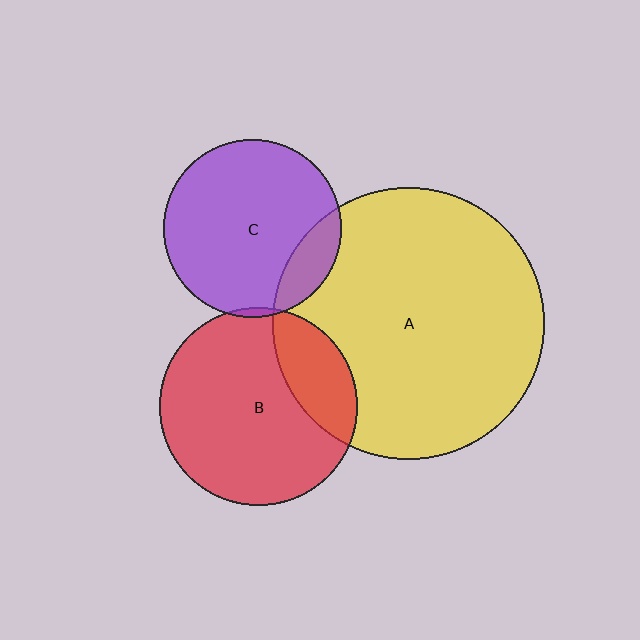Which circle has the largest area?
Circle A (yellow).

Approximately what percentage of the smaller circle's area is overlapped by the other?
Approximately 15%.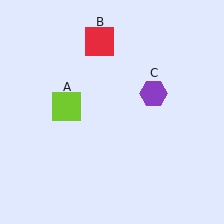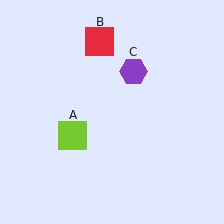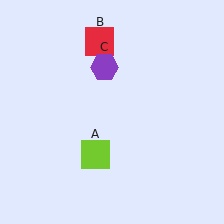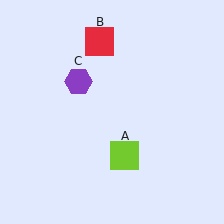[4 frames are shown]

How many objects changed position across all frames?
2 objects changed position: lime square (object A), purple hexagon (object C).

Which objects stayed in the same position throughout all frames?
Red square (object B) remained stationary.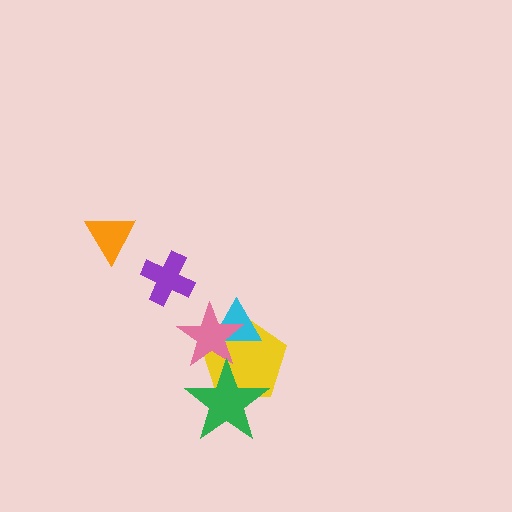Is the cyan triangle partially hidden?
Yes, it is partially covered by another shape.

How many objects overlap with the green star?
2 objects overlap with the green star.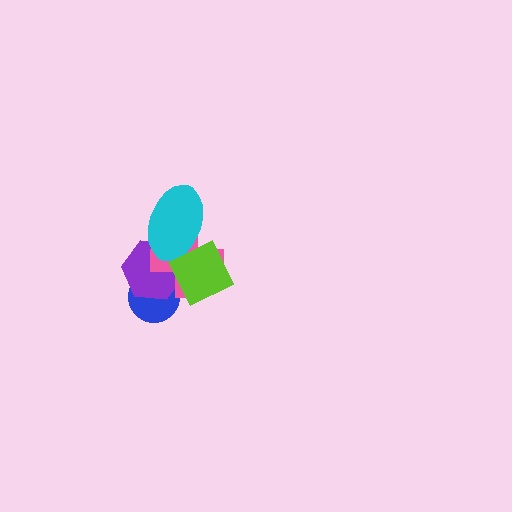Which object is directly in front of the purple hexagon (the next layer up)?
The pink cross is directly in front of the purple hexagon.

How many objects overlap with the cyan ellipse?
3 objects overlap with the cyan ellipse.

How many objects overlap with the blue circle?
3 objects overlap with the blue circle.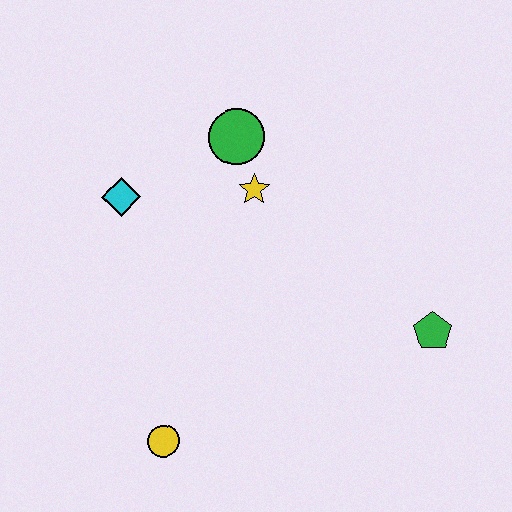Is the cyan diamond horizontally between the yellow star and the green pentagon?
No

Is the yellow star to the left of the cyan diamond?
No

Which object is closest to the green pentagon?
The yellow star is closest to the green pentagon.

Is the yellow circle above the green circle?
No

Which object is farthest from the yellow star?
The yellow circle is farthest from the yellow star.